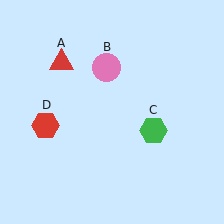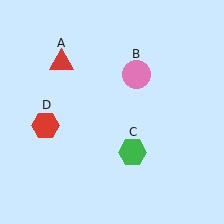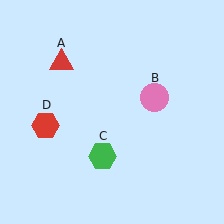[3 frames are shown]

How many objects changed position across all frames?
2 objects changed position: pink circle (object B), green hexagon (object C).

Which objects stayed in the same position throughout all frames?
Red triangle (object A) and red hexagon (object D) remained stationary.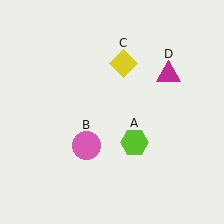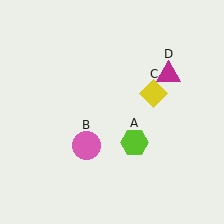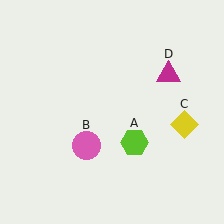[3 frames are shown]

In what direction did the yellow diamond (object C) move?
The yellow diamond (object C) moved down and to the right.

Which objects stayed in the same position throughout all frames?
Lime hexagon (object A) and pink circle (object B) and magenta triangle (object D) remained stationary.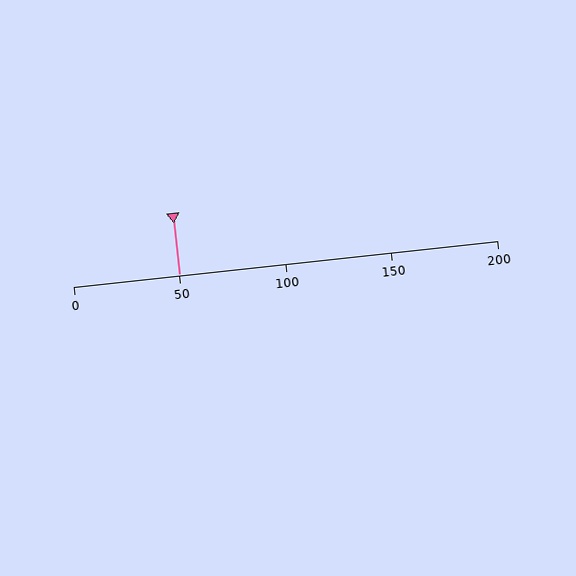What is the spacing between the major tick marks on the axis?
The major ticks are spaced 50 apart.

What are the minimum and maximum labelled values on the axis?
The axis runs from 0 to 200.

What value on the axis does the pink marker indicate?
The marker indicates approximately 50.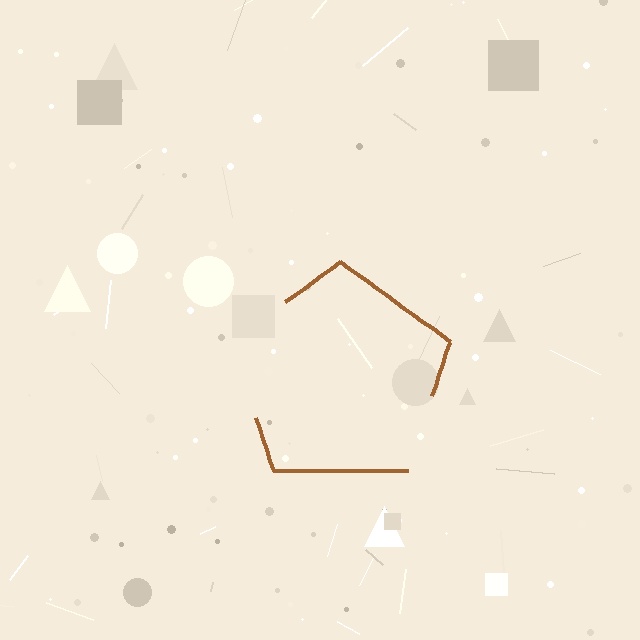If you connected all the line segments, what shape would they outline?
They would outline a pentagon.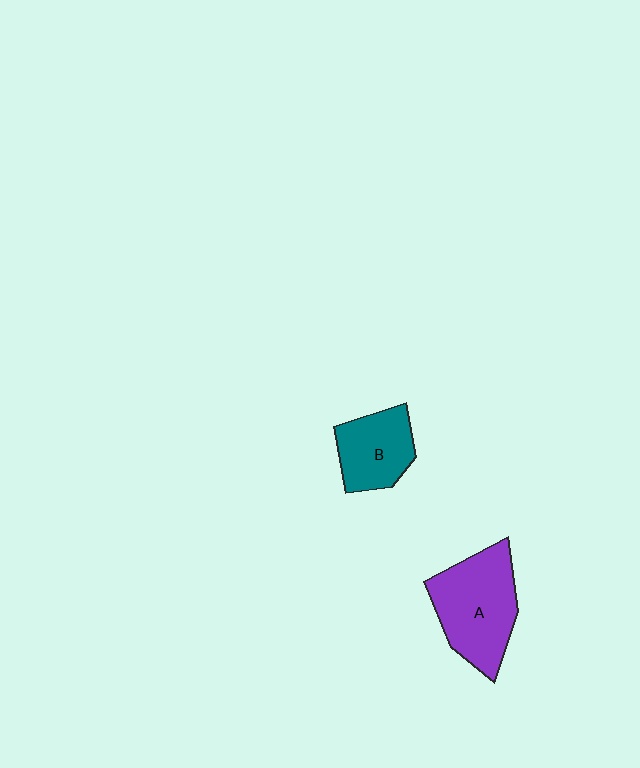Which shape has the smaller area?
Shape B (teal).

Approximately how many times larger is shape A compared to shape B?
Approximately 1.5 times.